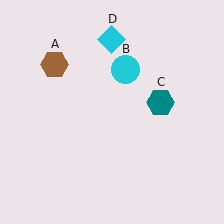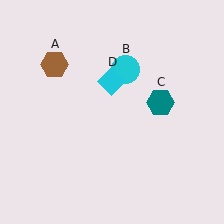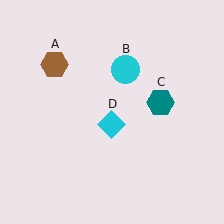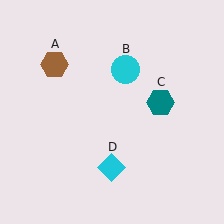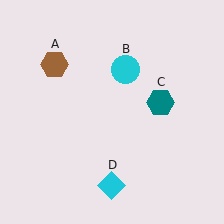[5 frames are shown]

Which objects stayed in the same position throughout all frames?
Brown hexagon (object A) and cyan circle (object B) and teal hexagon (object C) remained stationary.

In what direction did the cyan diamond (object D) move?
The cyan diamond (object D) moved down.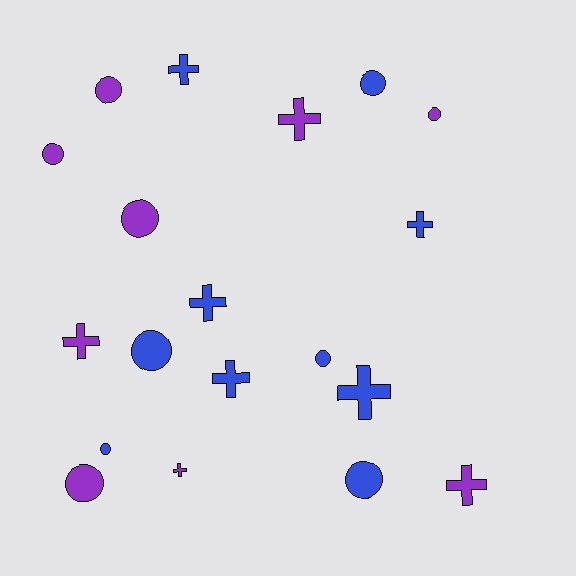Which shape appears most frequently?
Circle, with 10 objects.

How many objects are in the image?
There are 19 objects.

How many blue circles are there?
There are 5 blue circles.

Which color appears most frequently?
Blue, with 10 objects.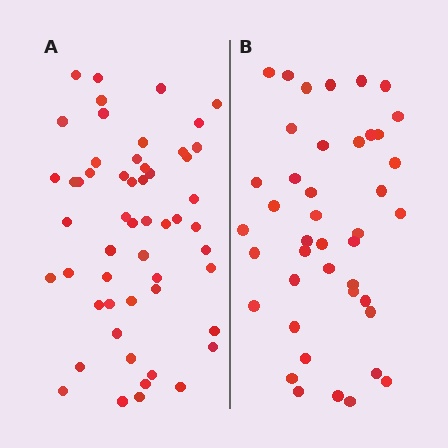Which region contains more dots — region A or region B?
Region A (the left region) has more dots.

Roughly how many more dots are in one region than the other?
Region A has roughly 12 or so more dots than region B.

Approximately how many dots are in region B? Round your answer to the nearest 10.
About 40 dots. (The exact count is 42, which rounds to 40.)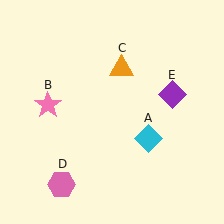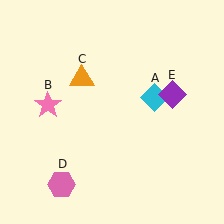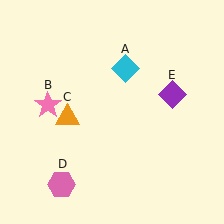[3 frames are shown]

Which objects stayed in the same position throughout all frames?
Pink star (object B) and pink hexagon (object D) and purple diamond (object E) remained stationary.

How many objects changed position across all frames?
2 objects changed position: cyan diamond (object A), orange triangle (object C).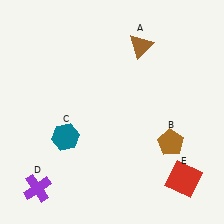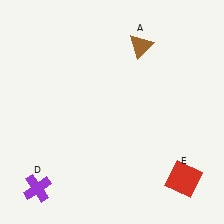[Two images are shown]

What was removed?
The brown pentagon (B), the teal hexagon (C) were removed in Image 2.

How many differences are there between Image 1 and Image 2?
There are 2 differences between the two images.